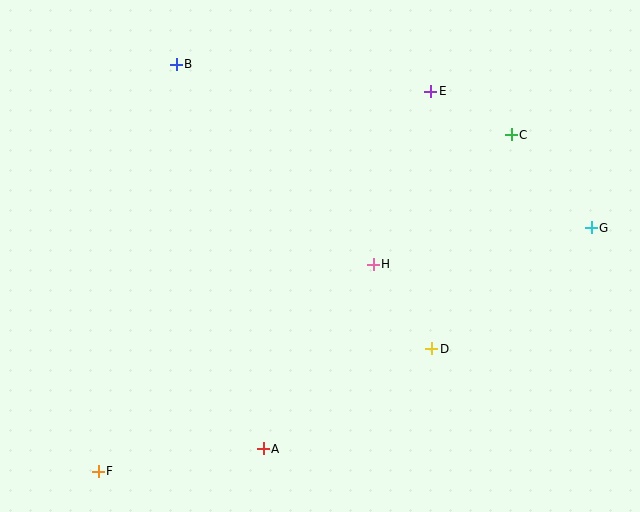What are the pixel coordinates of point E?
Point E is at (431, 91).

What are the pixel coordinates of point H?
Point H is at (373, 264).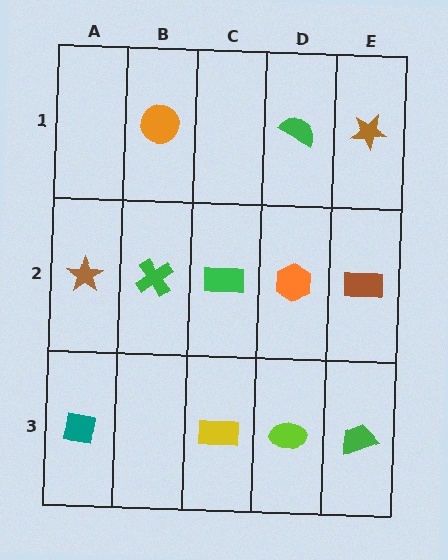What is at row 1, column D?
A green semicircle.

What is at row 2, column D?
An orange hexagon.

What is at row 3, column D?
A lime ellipse.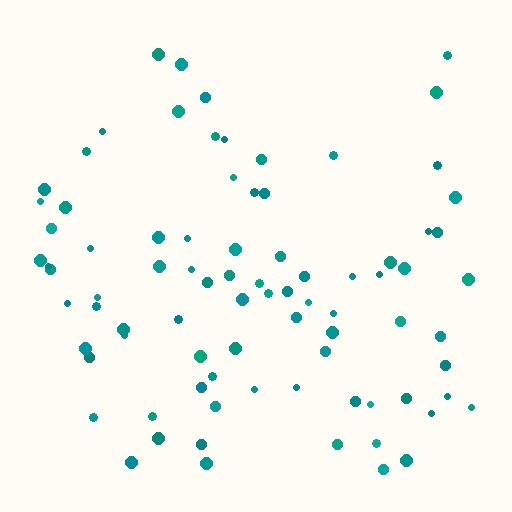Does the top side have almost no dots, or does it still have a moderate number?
Still a moderate number, just noticeably fewer than the bottom.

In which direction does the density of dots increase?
From top to bottom, with the bottom side densest.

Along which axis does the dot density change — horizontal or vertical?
Vertical.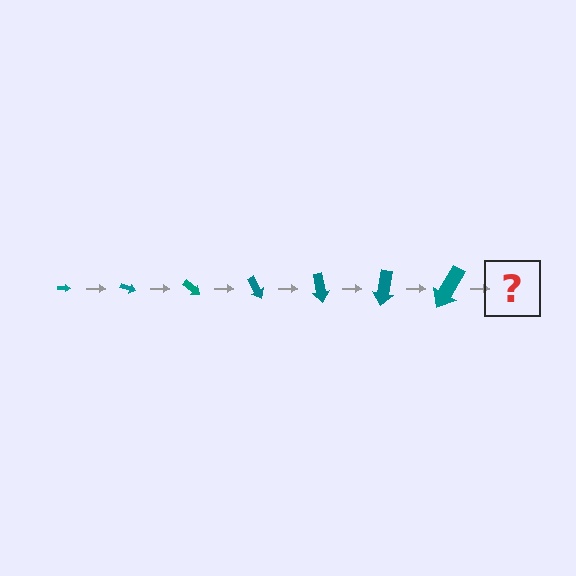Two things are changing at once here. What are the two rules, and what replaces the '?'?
The two rules are that the arrow grows larger each step and it rotates 20 degrees each step. The '?' should be an arrow, larger than the previous one and rotated 140 degrees from the start.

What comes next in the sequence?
The next element should be an arrow, larger than the previous one and rotated 140 degrees from the start.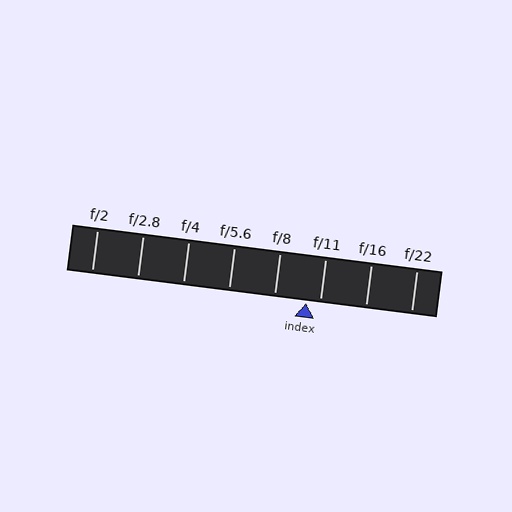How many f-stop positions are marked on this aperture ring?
There are 8 f-stop positions marked.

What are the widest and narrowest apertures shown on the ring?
The widest aperture shown is f/2 and the narrowest is f/22.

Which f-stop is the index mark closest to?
The index mark is closest to f/11.